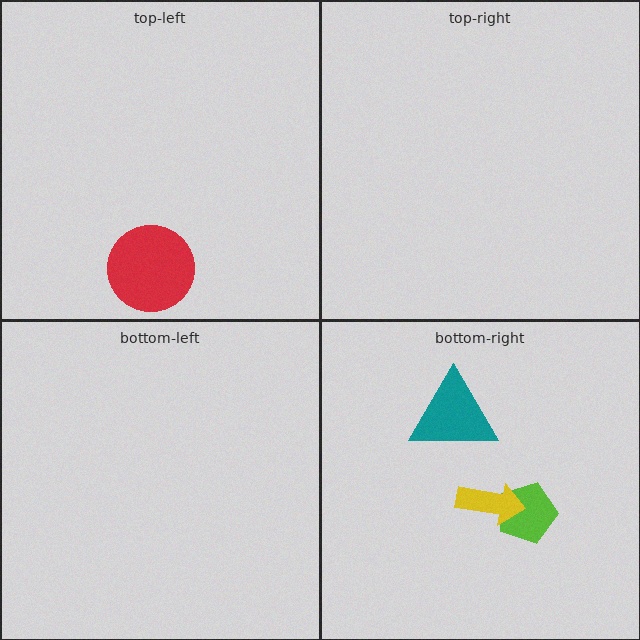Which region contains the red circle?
The top-left region.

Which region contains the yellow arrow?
The bottom-right region.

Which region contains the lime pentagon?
The bottom-right region.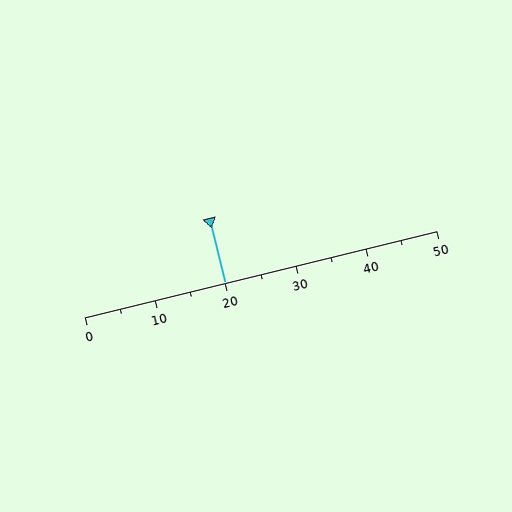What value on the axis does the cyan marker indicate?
The marker indicates approximately 20.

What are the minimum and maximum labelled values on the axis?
The axis runs from 0 to 50.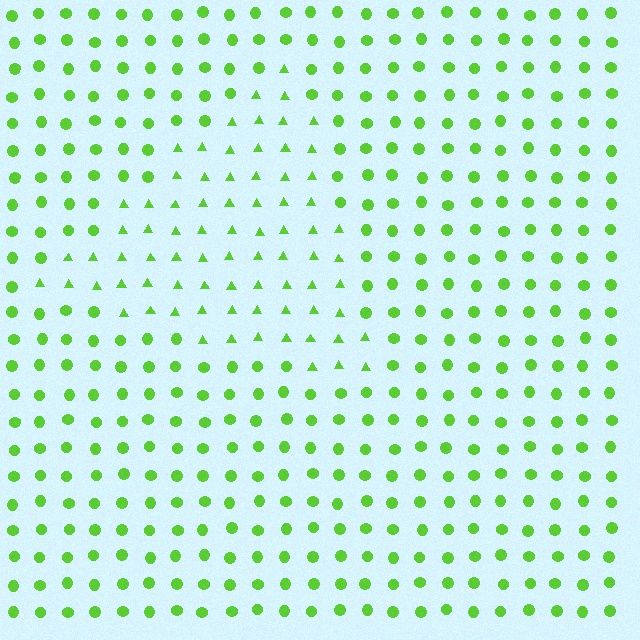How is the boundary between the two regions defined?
The boundary is defined by a change in element shape: triangles inside vs. circles outside. All elements share the same color and spacing.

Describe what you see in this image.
The image is filled with small lime elements arranged in a uniform grid. A triangle-shaped region contains triangles, while the surrounding area contains circles. The boundary is defined purely by the change in element shape.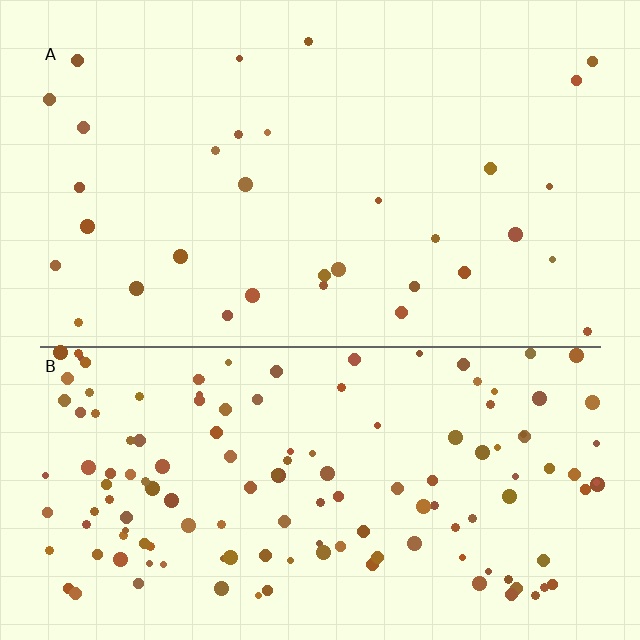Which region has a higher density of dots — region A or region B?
B (the bottom).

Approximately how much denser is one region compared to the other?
Approximately 4.4× — region B over region A.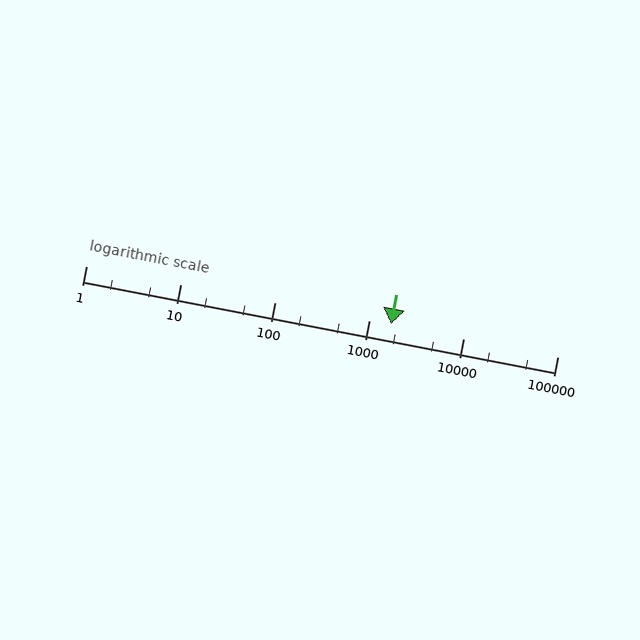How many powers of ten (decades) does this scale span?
The scale spans 5 decades, from 1 to 100000.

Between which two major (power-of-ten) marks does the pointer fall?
The pointer is between 1000 and 10000.